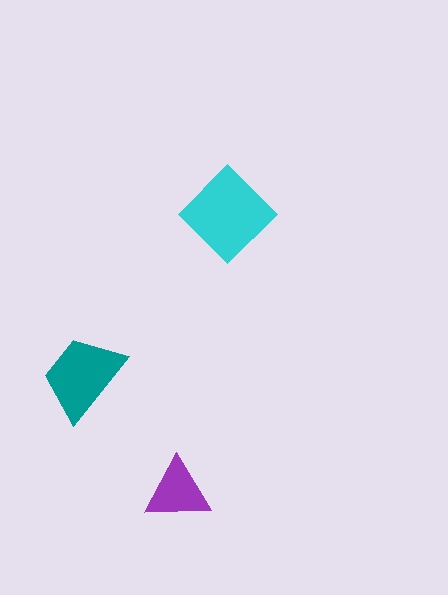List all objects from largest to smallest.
The cyan diamond, the teal trapezoid, the purple triangle.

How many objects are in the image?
There are 3 objects in the image.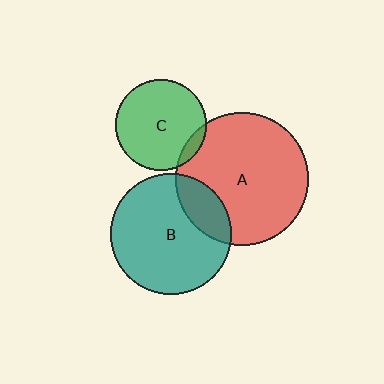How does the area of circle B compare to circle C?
Approximately 1.8 times.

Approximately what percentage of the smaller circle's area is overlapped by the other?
Approximately 20%.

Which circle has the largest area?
Circle A (red).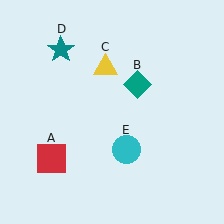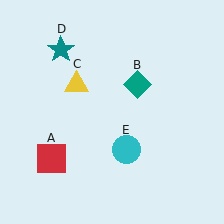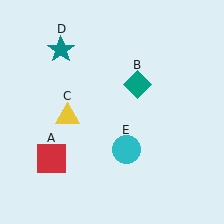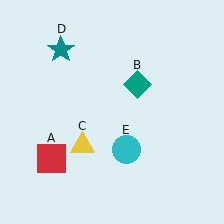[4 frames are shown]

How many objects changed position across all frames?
1 object changed position: yellow triangle (object C).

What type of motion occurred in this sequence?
The yellow triangle (object C) rotated counterclockwise around the center of the scene.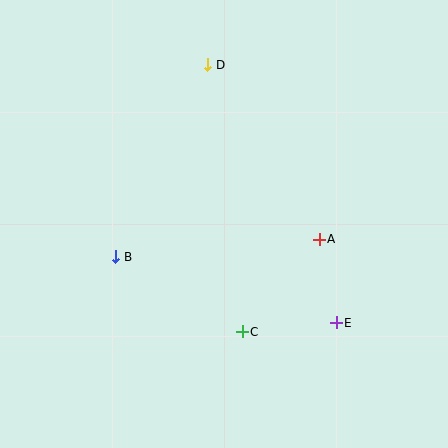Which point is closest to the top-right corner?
Point D is closest to the top-right corner.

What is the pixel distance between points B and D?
The distance between B and D is 213 pixels.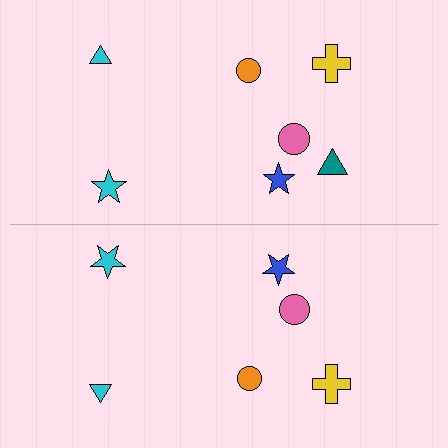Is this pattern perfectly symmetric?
No, the pattern is not perfectly symmetric. A teal triangle is missing from the bottom side.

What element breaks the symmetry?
A teal triangle is missing from the bottom side.